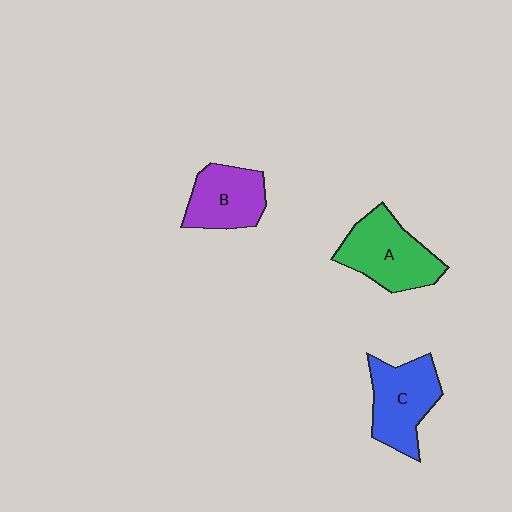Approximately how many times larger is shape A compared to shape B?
Approximately 1.2 times.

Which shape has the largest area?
Shape A (green).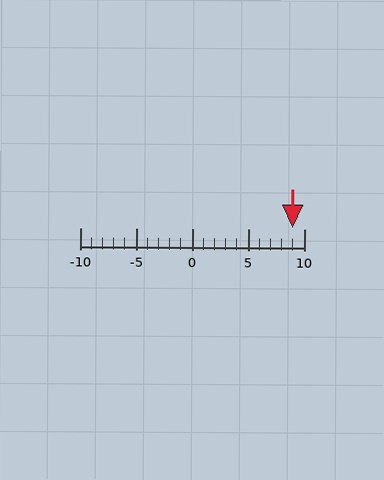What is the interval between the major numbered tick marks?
The major tick marks are spaced 5 units apart.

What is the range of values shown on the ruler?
The ruler shows values from -10 to 10.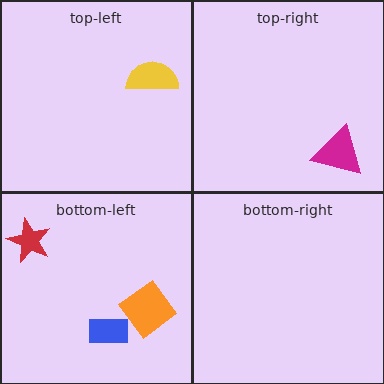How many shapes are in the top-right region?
1.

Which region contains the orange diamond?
The bottom-left region.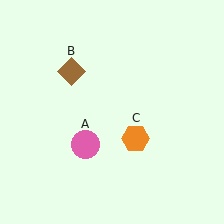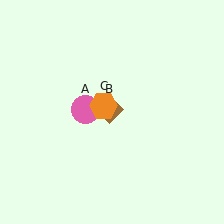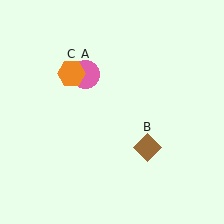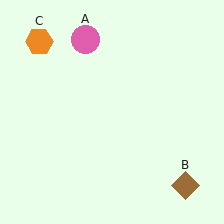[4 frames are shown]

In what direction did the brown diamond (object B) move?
The brown diamond (object B) moved down and to the right.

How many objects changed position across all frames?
3 objects changed position: pink circle (object A), brown diamond (object B), orange hexagon (object C).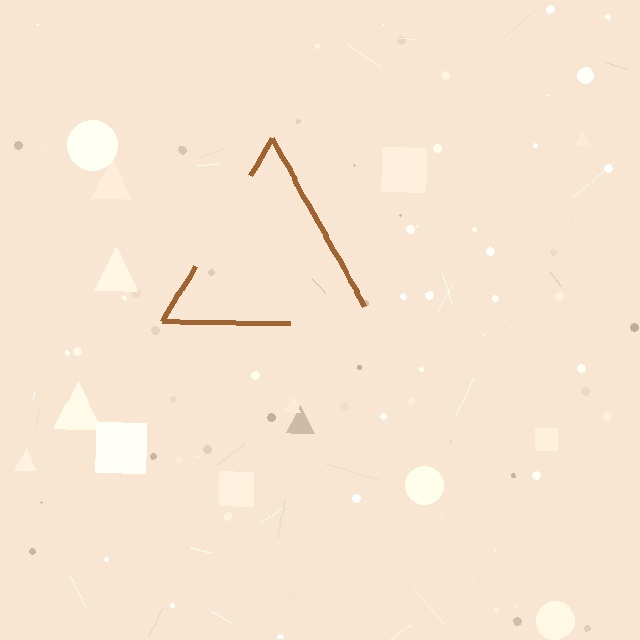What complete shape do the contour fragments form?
The contour fragments form a triangle.